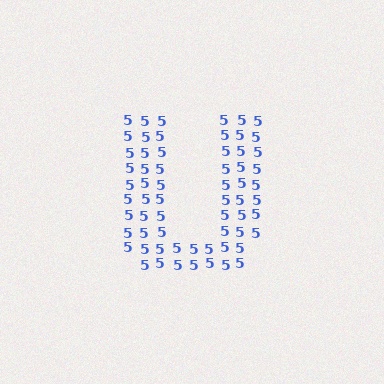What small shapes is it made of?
It is made of small digit 5's.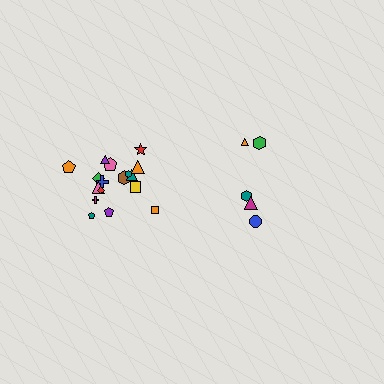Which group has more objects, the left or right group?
The left group.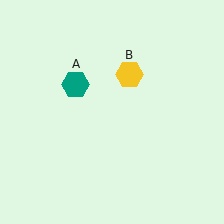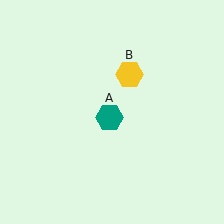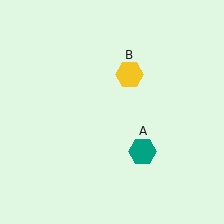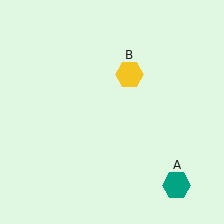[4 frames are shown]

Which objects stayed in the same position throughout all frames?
Yellow hexagon (object B) remained stationary.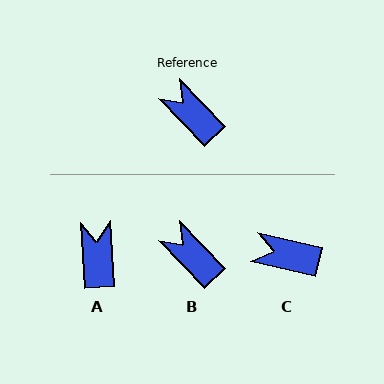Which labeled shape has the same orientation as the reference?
B.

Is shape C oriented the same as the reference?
No, it is off by about 34 degrees.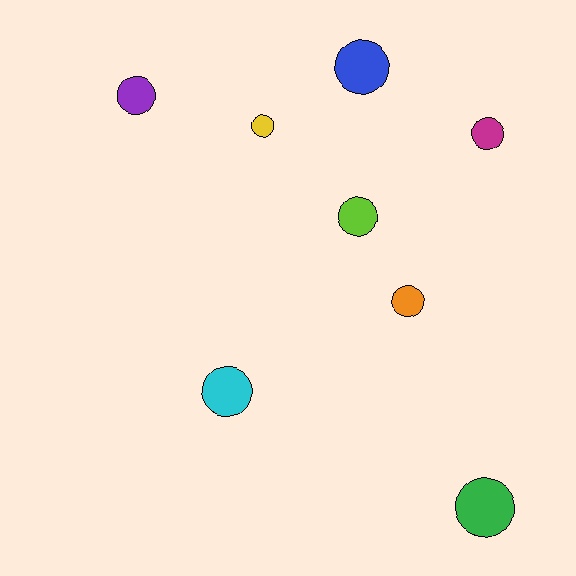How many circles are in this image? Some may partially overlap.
There are 8 circles.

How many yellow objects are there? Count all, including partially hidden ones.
There is 1 yellow object.